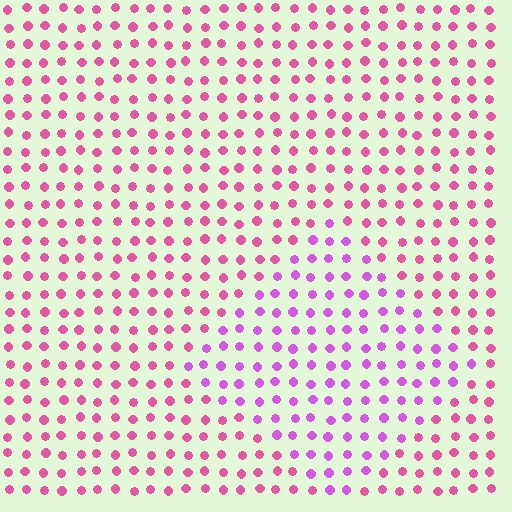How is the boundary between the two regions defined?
The boundary is defined purely by a slight shift in hue (about 33 degrees). Spacing, size, and orientation are identical on both sides.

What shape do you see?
I see a diamond.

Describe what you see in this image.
The image is filled with small pink elements in a uniform arrangement. A diamond-shaped region is visible where the elements are tinted to a slightly different hue, forming a subtle color boundary.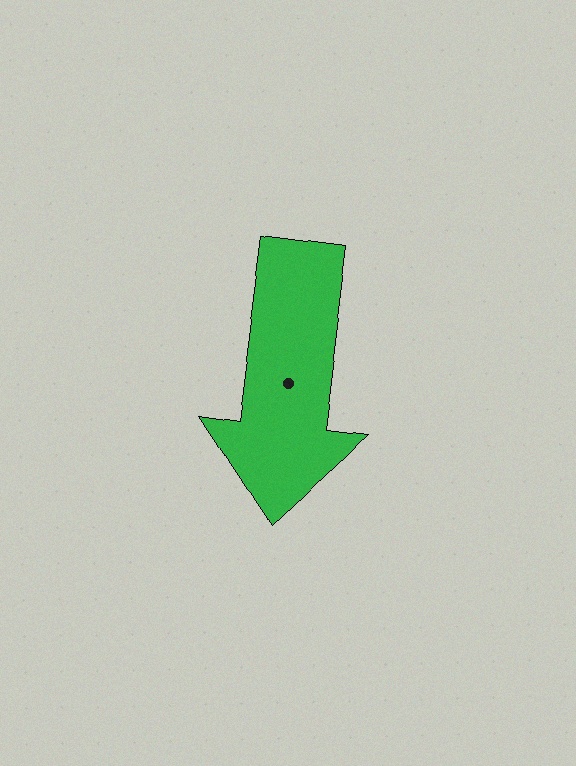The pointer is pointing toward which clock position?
Roughly 6 o'clock.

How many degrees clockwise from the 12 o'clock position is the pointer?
Approximately 187 degrees.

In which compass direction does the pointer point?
South.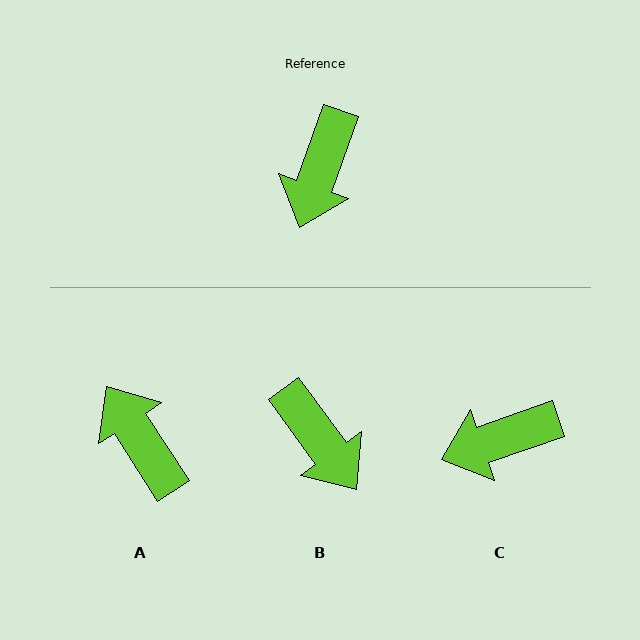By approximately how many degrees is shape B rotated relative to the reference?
Approximately 56 degrees counter-clockwise.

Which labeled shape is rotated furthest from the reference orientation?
A, about 128 degrees away.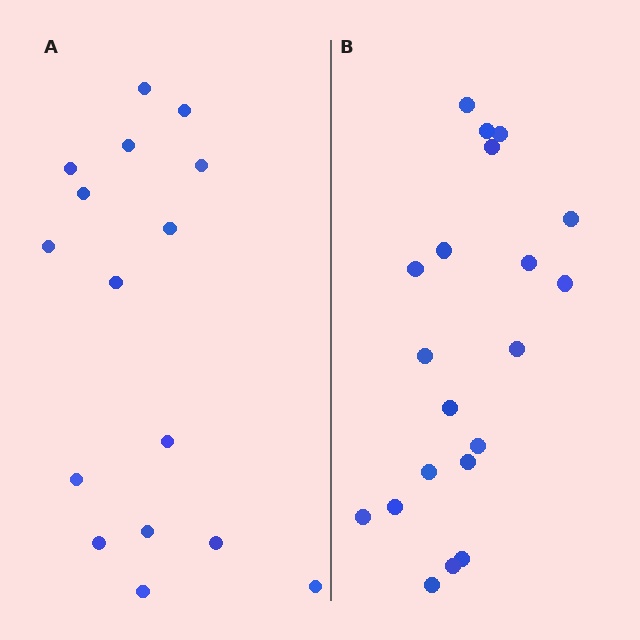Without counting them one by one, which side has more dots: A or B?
Region B (the right region) has more dots.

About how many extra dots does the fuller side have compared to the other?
Region B has about 4 more dots than region A.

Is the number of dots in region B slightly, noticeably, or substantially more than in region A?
Region B has noticeably more, but not dramatically so. The ratio is roughly 1.2 to 1.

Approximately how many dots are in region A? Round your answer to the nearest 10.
About 20 dots. (The exact count is 16, which rounds to 20.)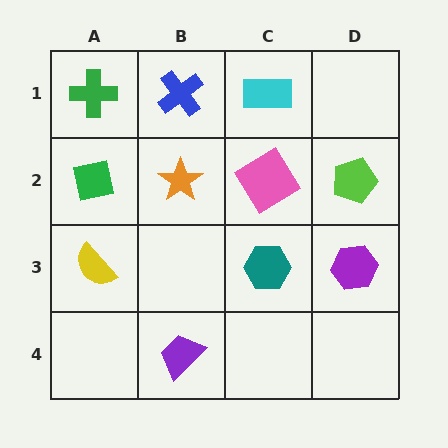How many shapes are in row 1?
3 shapes.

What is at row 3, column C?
A teal hexagon.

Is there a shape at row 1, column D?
No, that cell is empty.